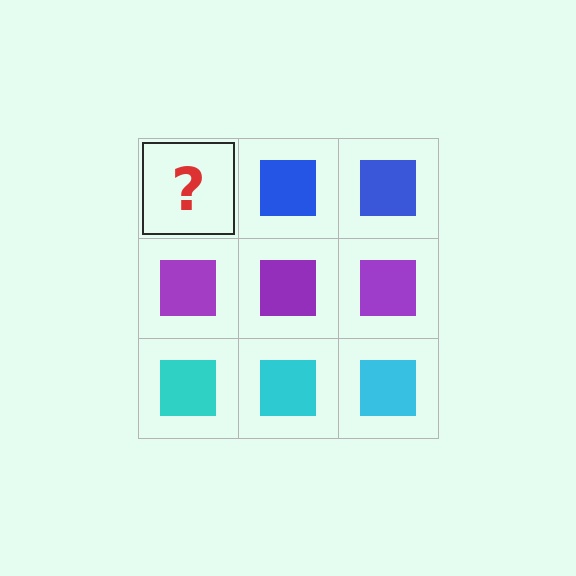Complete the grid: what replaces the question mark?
The question mark should be replaced with a blue square.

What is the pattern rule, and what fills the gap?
The rule is that each row has a consistent color. The gap should be filled with a blue square.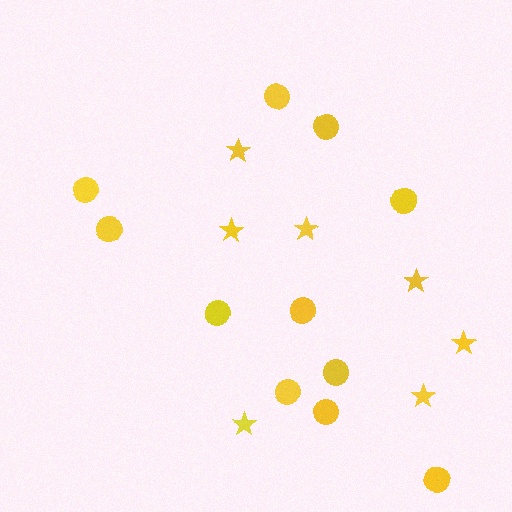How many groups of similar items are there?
There are 2 groups: one group of circles (11) and one group of stars (7).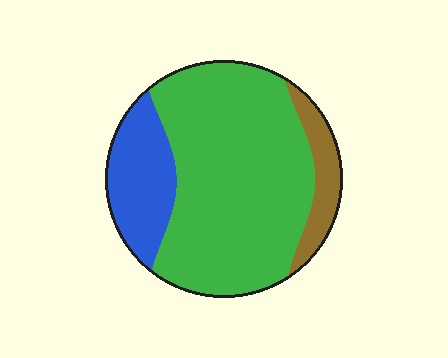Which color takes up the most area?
Green, at roughly 70%.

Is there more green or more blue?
Green.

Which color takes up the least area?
Brown, at roughly 10%.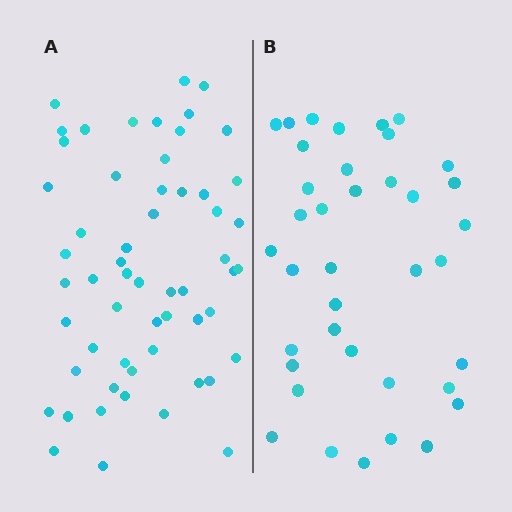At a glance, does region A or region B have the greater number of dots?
Region A (the left region) has more dots.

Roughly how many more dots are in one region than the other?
Region A has approximately 20 more dots than region B.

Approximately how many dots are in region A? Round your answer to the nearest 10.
About 60 dots. (The exact count is 57, which rounds to 60.)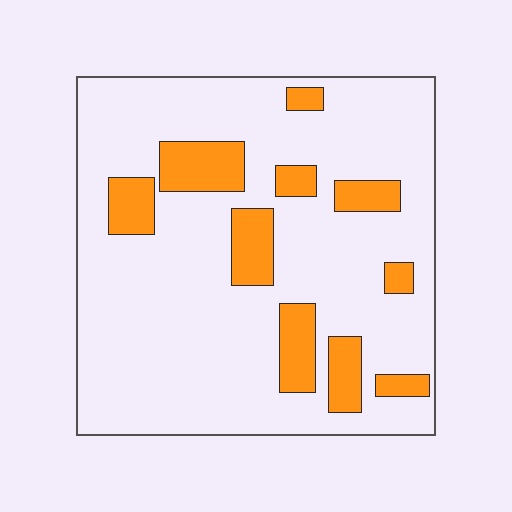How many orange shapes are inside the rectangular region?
10.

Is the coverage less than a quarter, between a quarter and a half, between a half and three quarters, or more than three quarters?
Less than a quarter.